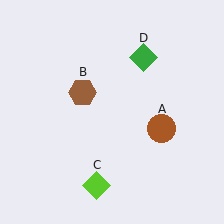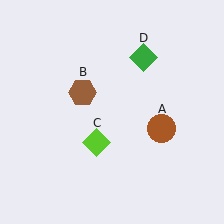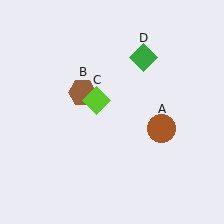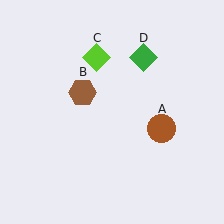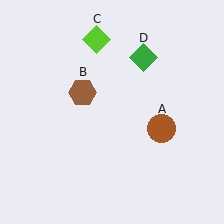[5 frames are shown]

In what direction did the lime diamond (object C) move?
The lime diamond (object C) moved up.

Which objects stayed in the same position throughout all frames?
Brown circle (object A) and brown hexagon (object B) and green diamond (object D) remained stationary.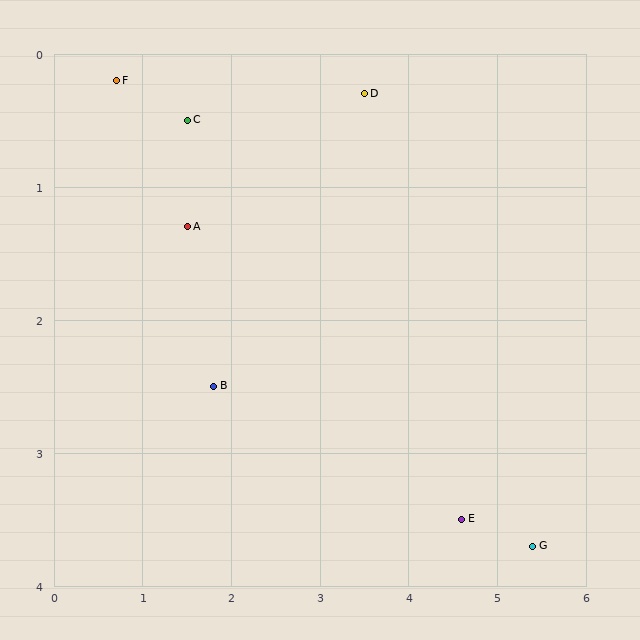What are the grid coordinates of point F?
Point F is at approximately (0.7, 0.2).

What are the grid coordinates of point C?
Point C is at approximately (1.5, 0.5).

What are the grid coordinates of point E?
Point E is at approximately (4.6, 3.5).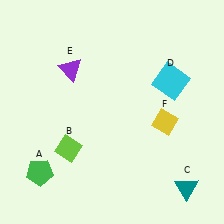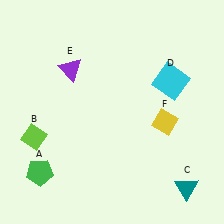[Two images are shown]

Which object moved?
The lime diamond (B) moved left.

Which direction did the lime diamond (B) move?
The lime diamond (B) moved left.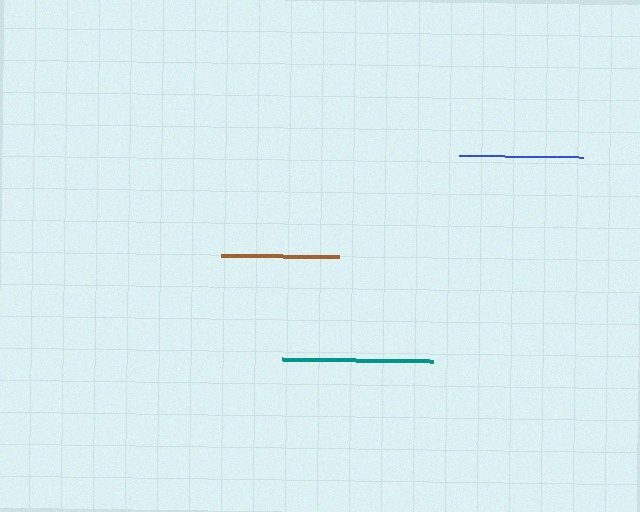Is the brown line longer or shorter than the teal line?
The teal line is longer than the brown line.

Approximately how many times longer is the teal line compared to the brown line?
The teal line is approximately 1.3 times the length of the brown line.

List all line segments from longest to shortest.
From longest to shortest: teal, blue, brown.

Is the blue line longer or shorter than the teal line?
The teal line is longer than the blue line.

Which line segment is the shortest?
The brown line is the shortest at approximately 118 pixels.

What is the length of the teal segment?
The teal segment is approximately 151 pixels long.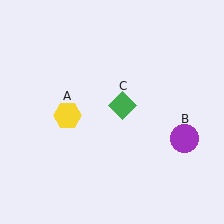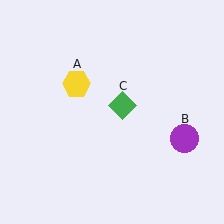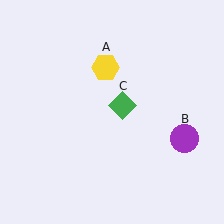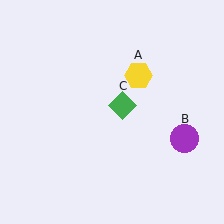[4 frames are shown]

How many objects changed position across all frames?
1 object changed position: yellow hexagon (object A).